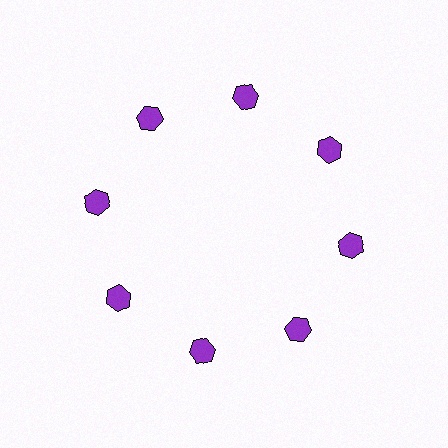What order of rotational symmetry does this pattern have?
This pattern has 8-fold rotational symmetry.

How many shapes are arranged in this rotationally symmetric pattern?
There are 8 shapes, arranged in 8 groups of 1.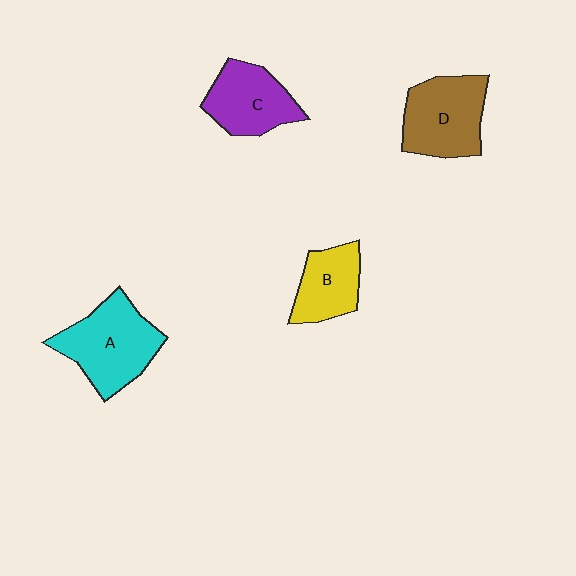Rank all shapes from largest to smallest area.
From largest to smallest: A (cyan), D (brown), C (purple), B (yellow).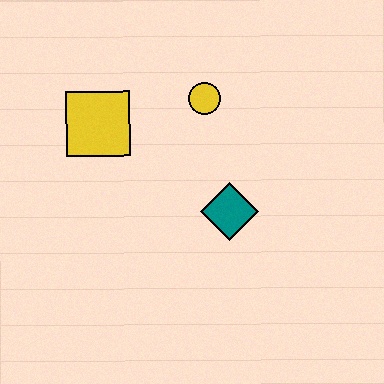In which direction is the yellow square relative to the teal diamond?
The yellow square is to the left of the teal diamond.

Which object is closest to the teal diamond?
The yellow circle is closest to the teal diamond.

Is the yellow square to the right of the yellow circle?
No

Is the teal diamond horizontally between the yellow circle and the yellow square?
No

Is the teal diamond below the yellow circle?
Yes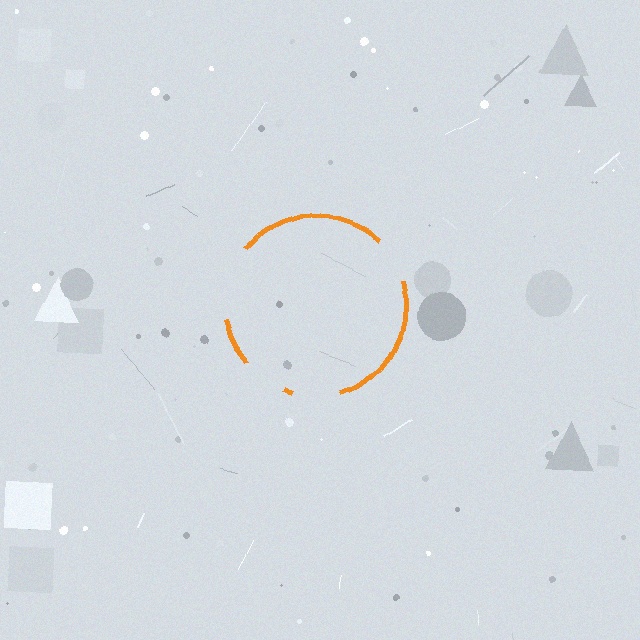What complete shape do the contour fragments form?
The contour fragments form a circle.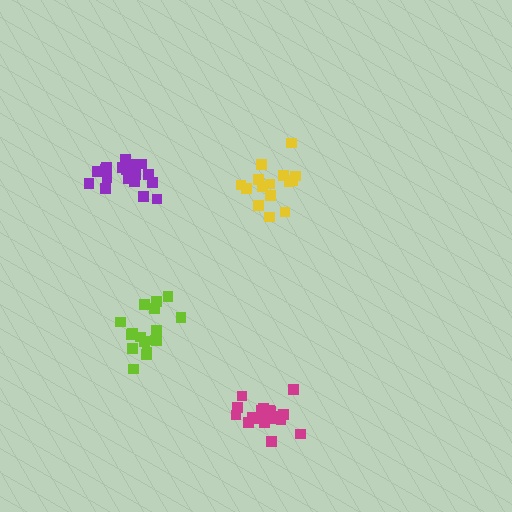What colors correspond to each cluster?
The clusters are colored: magenta, yellow, purple, lime.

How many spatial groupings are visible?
There are 4 spatial groupings.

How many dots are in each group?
Group 1: 19 dots, Group 2: 15 dots, Group 3: 18 dots, Group 4: 19 dots (71 total).